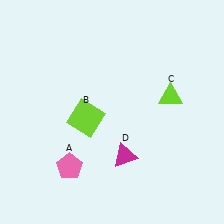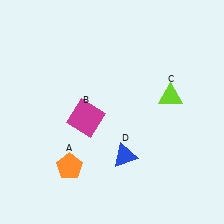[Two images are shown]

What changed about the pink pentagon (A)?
In Image 1, A is pink. In Image 2, it changed to orange.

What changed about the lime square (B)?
In Image 1, B is lime. In Image 2, it changed to magenta.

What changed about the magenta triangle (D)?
In Image 1, D is magenta. In Image 2, it changed to blue.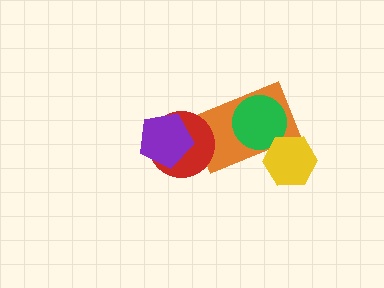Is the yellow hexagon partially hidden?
No, no other shape covers it.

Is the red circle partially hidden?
Yes, it is partially covered by another shape.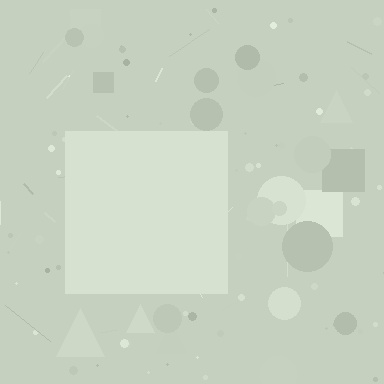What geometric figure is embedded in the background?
A square is embedded in the background.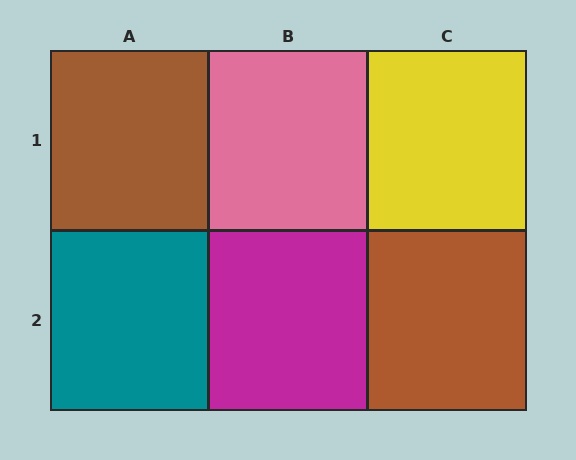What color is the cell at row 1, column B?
Pink.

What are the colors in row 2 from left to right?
Teal, magenta, brown.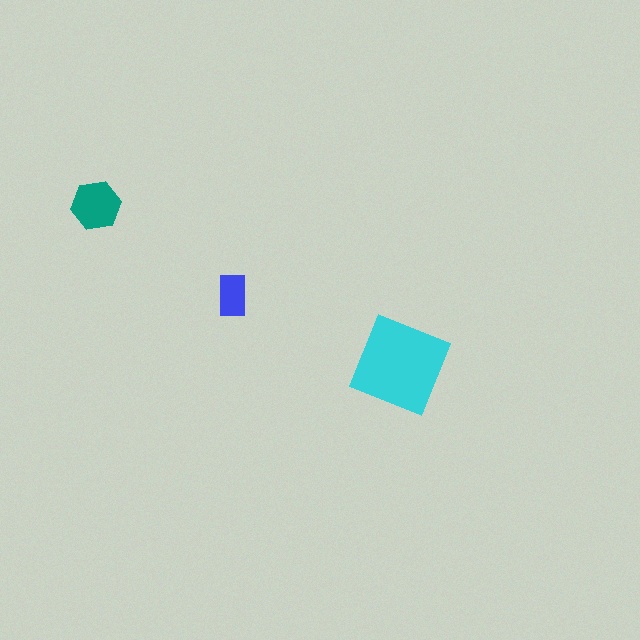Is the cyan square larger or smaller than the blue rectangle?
Larger.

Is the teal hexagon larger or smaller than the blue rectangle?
Larger.